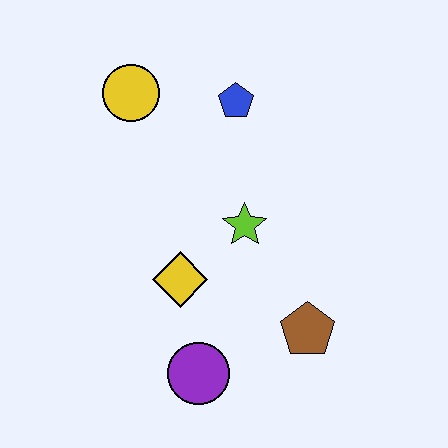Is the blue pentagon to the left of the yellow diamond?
No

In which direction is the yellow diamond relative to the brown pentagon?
The yellow diamond is to the left of the brown pentagon.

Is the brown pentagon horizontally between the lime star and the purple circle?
No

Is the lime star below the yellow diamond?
No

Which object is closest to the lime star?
The yellow diamond is closest to the lime star.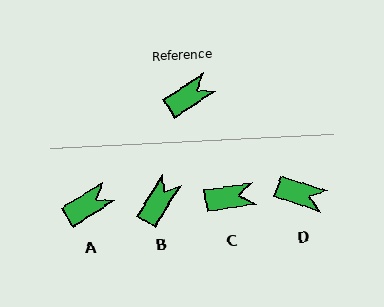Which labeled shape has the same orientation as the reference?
A.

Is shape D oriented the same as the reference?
No, it is off by about 50 degrees.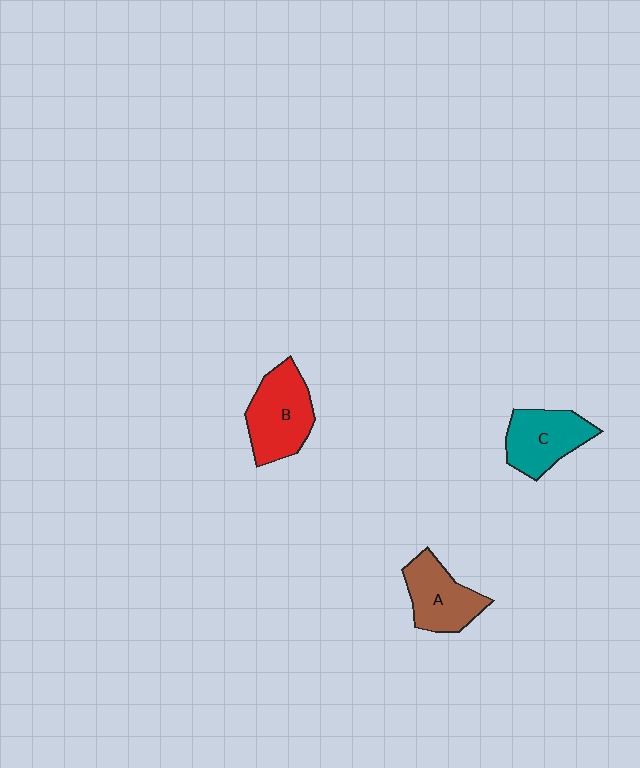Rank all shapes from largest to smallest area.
From largest to smallest: B (red), C (teal), A (brown).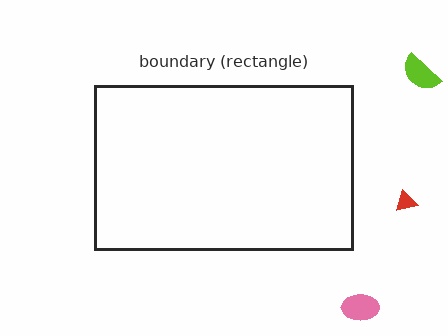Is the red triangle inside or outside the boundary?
Outside.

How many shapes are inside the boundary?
0 inside, 3 outside.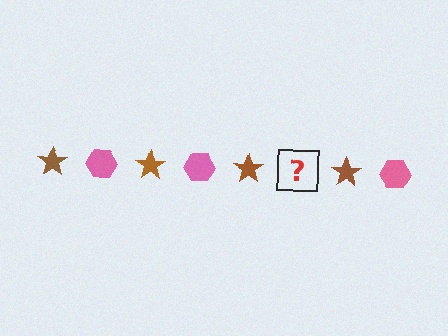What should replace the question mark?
The question mark should be replaced with a pink hexagon.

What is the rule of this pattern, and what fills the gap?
The rule is that the pattern alternates between brown star and pink hexagon. The gap should be filled with a pink hexagon.